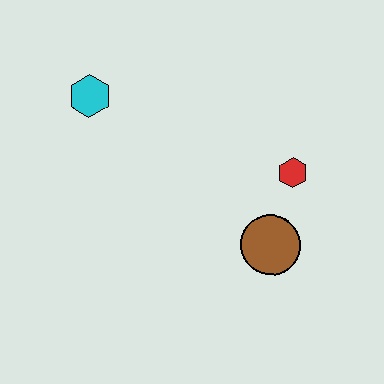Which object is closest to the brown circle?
The red hexagon is closest to the brown circle.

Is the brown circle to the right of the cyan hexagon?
Yes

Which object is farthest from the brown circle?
The cyan hexagon is farthest from the brown circle.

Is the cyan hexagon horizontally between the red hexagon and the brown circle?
No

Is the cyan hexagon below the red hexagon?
No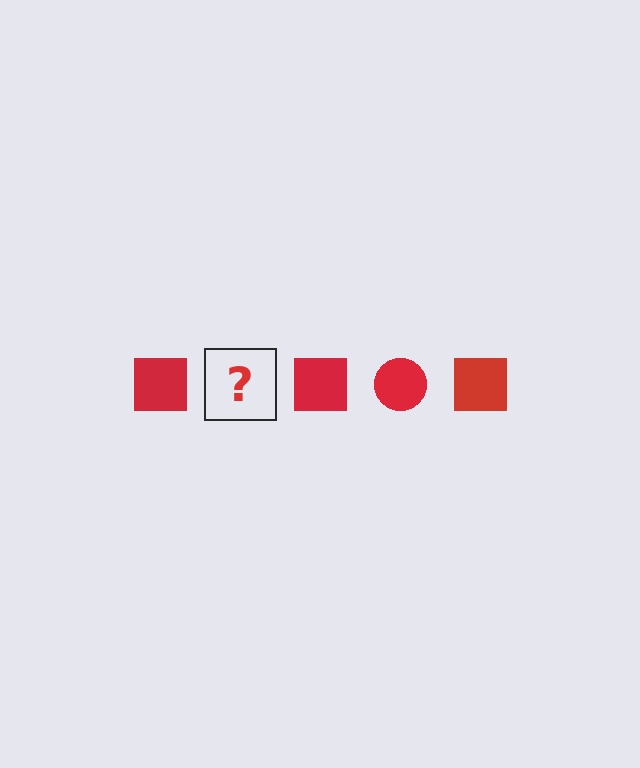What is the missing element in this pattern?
The missing element is a red circle.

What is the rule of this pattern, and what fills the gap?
The rule is that the pattern cycles through square, circle shapes in red. The gap should be filled with a red circle.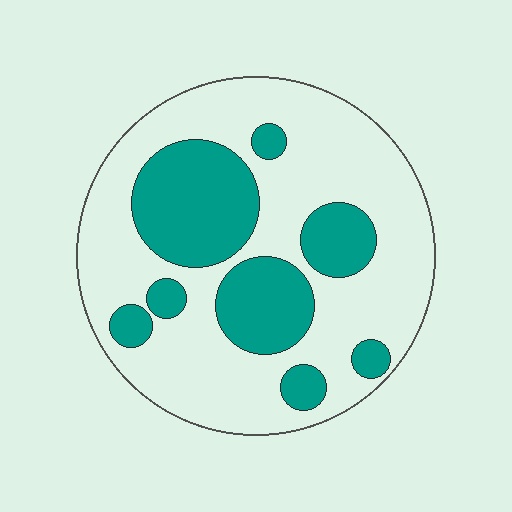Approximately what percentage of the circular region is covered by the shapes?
Approximately 30%.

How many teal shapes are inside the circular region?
8.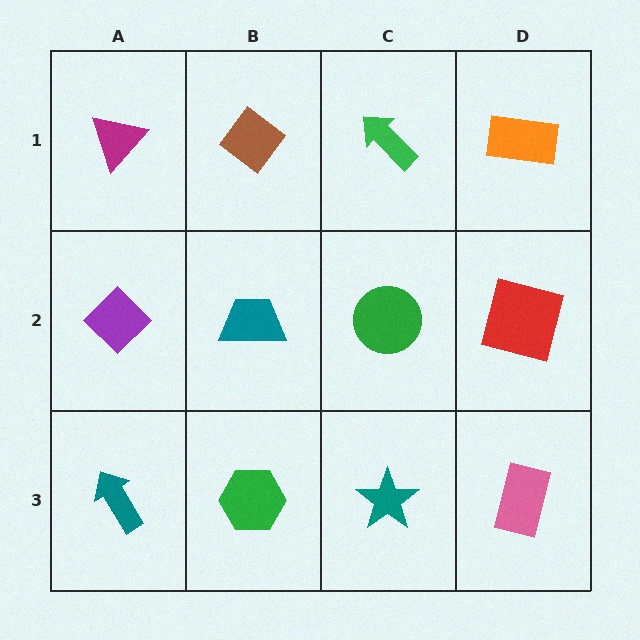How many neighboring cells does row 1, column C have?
3.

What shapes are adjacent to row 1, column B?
A teal trapezoid (row 2, column B), a magenta triangle (row 1, column A), a green arrow (row 1, column C).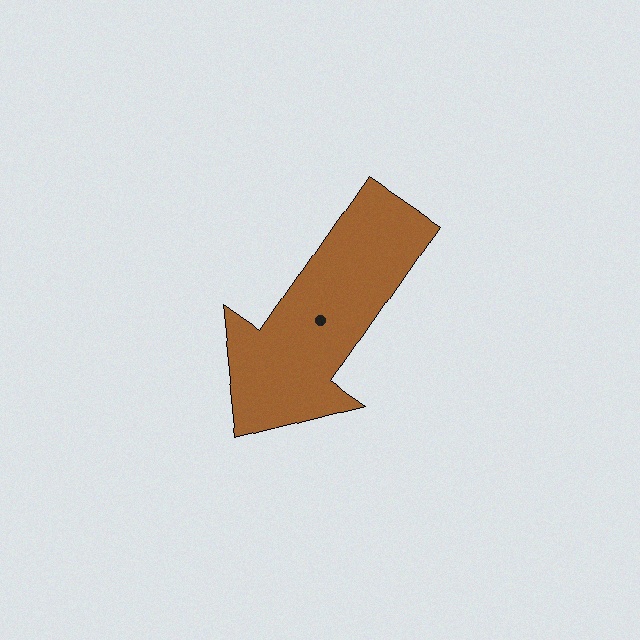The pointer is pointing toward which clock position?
Roughly 7 o'clock.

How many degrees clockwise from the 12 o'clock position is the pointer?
Approximately 214 degrees.